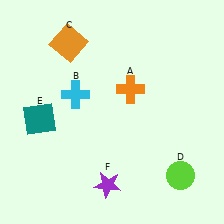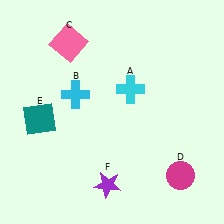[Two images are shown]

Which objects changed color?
A changed from orange to cyan. C changed from orange to pink. D changed from lime to magenta.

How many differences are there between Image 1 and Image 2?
There are 3 differences between the two images.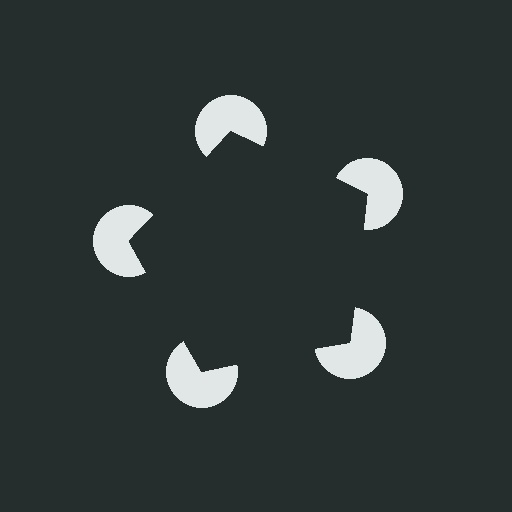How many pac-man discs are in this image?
There are 5 — one at each vertex of the illusory pentagon.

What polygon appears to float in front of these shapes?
An illusory pentagon — its edges are inferred from the aligned wedge cuts in the pac-man discs, not physically drawn.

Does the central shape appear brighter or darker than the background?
It typically appears slightly darker than the background, even though no actual brightness change is drawn.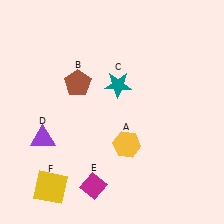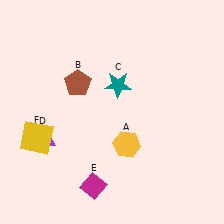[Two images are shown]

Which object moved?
The yellow square (F) moved up.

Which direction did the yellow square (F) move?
The yellow square (F) moved up.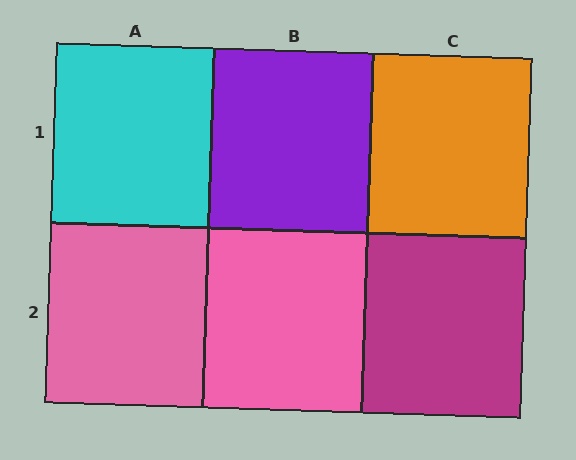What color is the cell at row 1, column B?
Purple.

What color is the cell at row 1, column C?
Orange.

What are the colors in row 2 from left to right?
Pink, pink, magenta.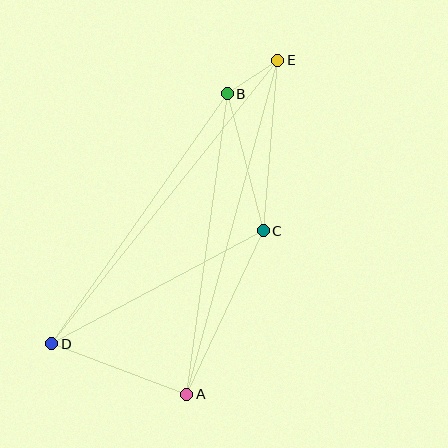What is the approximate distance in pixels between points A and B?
The distance between A and B is approximately 303 pixels.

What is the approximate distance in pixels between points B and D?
The distance between B and D is approximately 305 pixels.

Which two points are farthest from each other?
Points D and E are farthest from each other.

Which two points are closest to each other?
Points B and E are closest to each other.